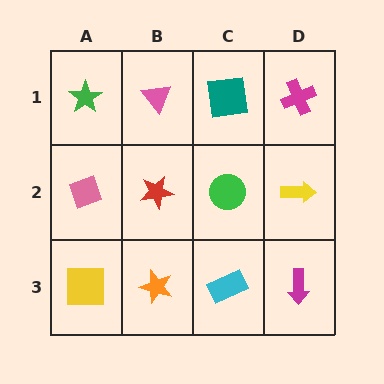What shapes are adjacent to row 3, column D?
A yellow arrow (row 2, column D), a cyan rectangle (row 3, column C).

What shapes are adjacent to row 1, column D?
A yellow arrow (row 2, column D), a teal square (row 1, column C).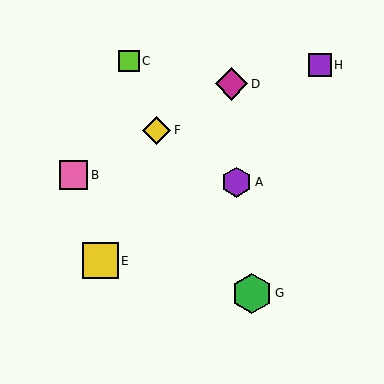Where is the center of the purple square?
The center of the purple square is at (320, 65).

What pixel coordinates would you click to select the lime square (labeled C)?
Click at (129, 61) to select the lime square C.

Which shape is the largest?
The green hexagon (labeled G) is the largest.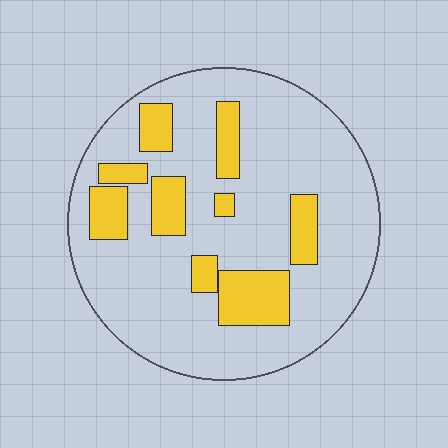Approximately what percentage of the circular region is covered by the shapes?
Approximately 20%.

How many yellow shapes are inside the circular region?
9.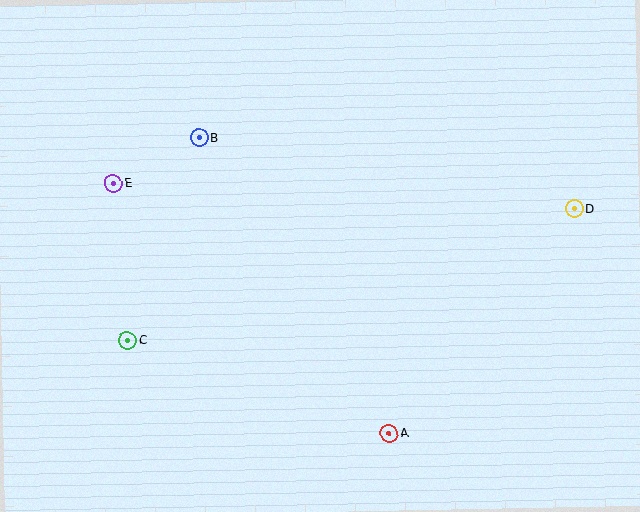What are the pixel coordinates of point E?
Point E is at (113, 183).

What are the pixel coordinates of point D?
Point D is at (574, 209).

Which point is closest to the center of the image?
Point B at (199, 138) is closest to the center.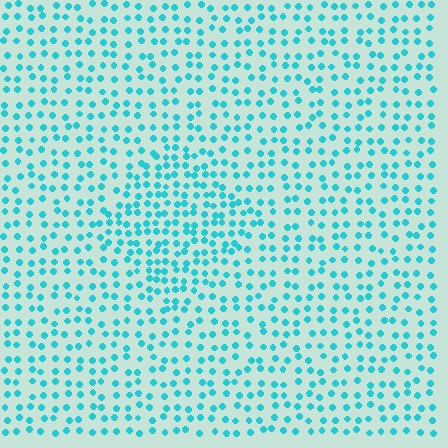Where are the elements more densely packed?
The elements are more densely packed inside the diamond boundary.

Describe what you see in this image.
The image contains small cyan elements arranged at two different densities. A diamond-shaped region is visible where the elements are more densely packed than the surrounding area.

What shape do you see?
I see a diamond.